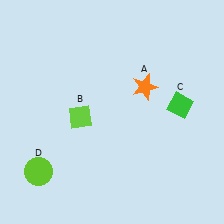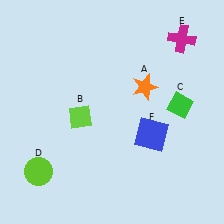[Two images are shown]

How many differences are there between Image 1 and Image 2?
There are 2 differences between the two images.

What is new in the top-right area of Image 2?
A magenta cross (E) was added in the top-right area of Image 2.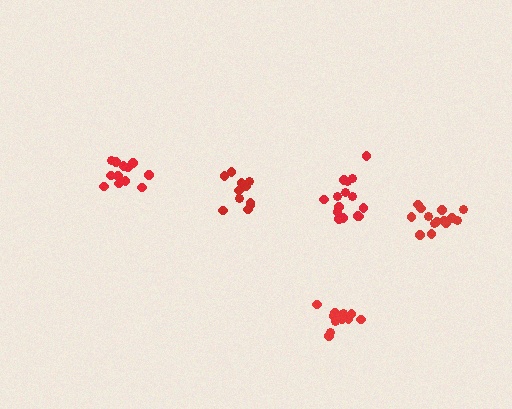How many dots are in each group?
Group 1: 13 dots, Group 2: 12 dots, Group 3: 15 dots, Group 4: 12 dots, Group 5: 14 dots (66 total).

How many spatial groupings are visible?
There are 5 spatial groupings.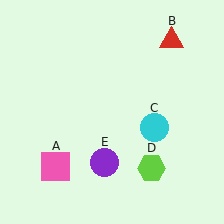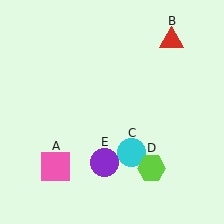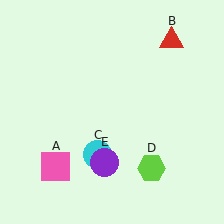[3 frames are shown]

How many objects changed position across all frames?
1 object changed position: cyan circle (object C).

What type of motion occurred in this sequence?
The cyan circle (object C) rotated clockwise around the center of the scene.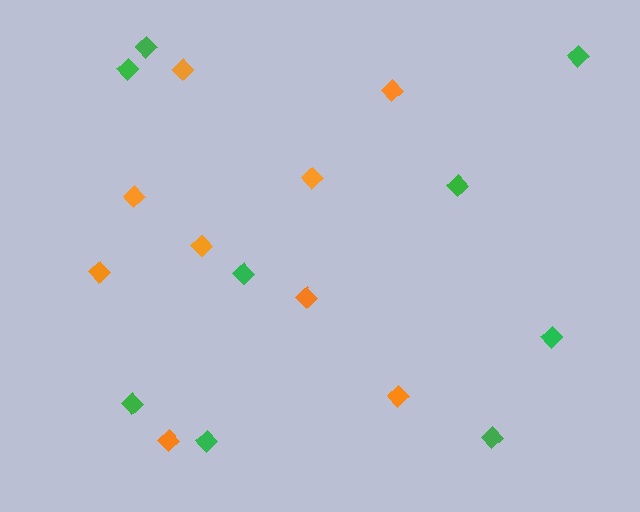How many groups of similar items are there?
There are 2 groups: one group of orange diamonds (9) and one group of green diamonds (9).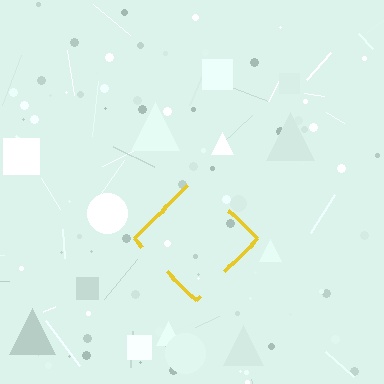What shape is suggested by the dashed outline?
The dashed outline suggests a diamond.